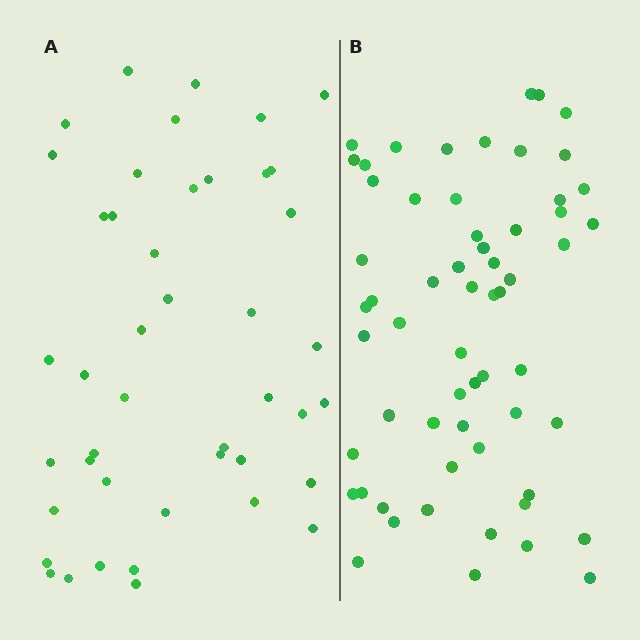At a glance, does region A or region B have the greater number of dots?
Region B (the right region) has more dots.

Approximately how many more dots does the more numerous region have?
Region B has approximately 15 more dots than region A.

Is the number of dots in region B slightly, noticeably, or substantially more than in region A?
Region B has noticeably more, but not dramatically so. The ratio is roughly 1.4 to 1.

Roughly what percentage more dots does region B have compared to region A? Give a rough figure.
About 35% more.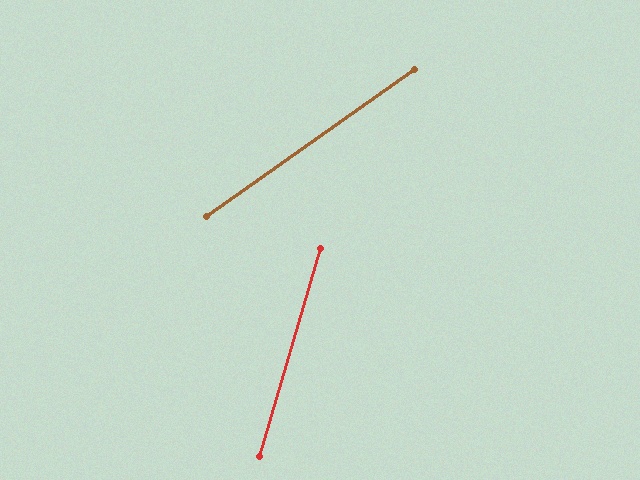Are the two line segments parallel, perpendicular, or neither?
Neither parallel nor perpendicular — they differ by about 38°.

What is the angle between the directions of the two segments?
Approximately 38 degrees.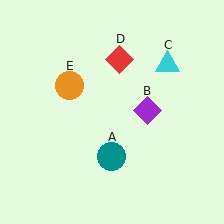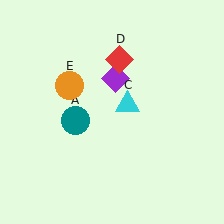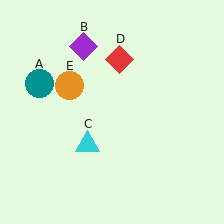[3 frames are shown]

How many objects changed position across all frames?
3 objects changed position: teal circle (object A), purple diamond (object B), cyan triangle (object C).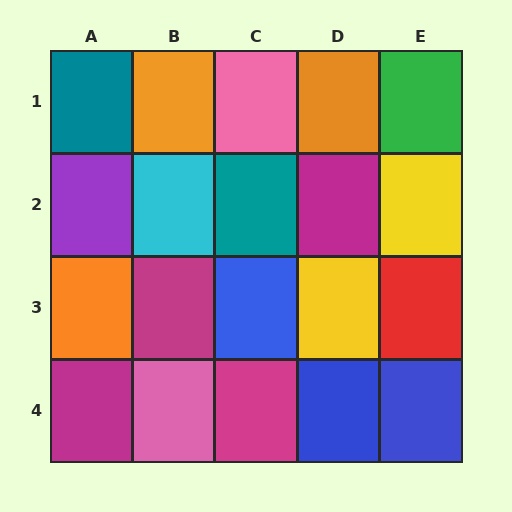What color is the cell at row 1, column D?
Orange.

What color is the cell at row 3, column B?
Magenta.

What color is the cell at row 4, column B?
Pink.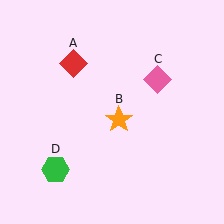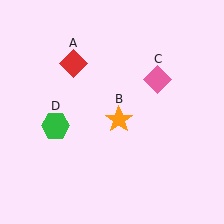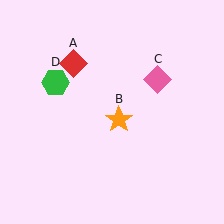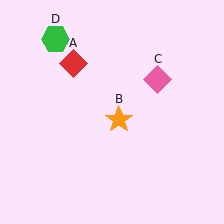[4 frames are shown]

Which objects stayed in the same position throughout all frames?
Red diamond (object A) and orange star (object B) and pink diamond (object C) remained stationary.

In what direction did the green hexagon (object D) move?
The green hexagon (object D) moved up.